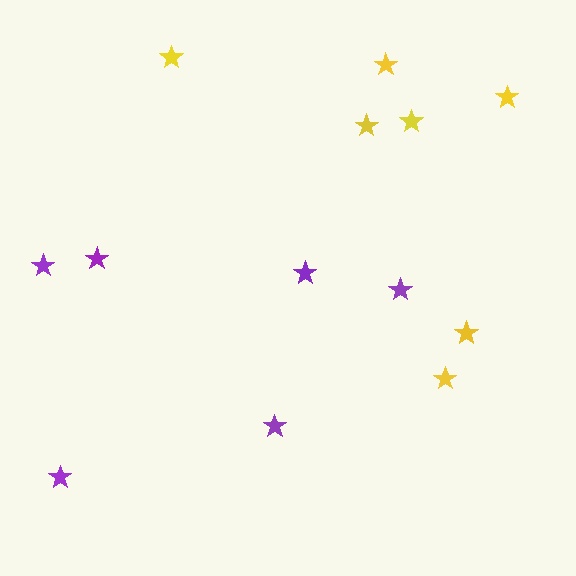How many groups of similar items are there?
There are 2 groups: one group of purple stars (6) and one group of yellow stars (7).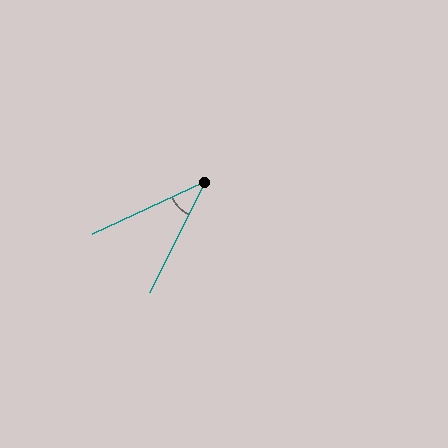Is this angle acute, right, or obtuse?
It is acute.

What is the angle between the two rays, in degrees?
Approximately 39 degrees.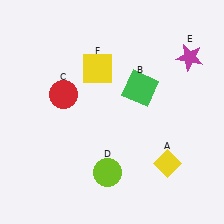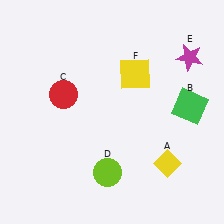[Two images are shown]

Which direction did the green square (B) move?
The green square (B) moved right.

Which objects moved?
The objects that moved are: the green square (B), the yellow square (F).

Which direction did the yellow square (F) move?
The yellow square (F) moved right.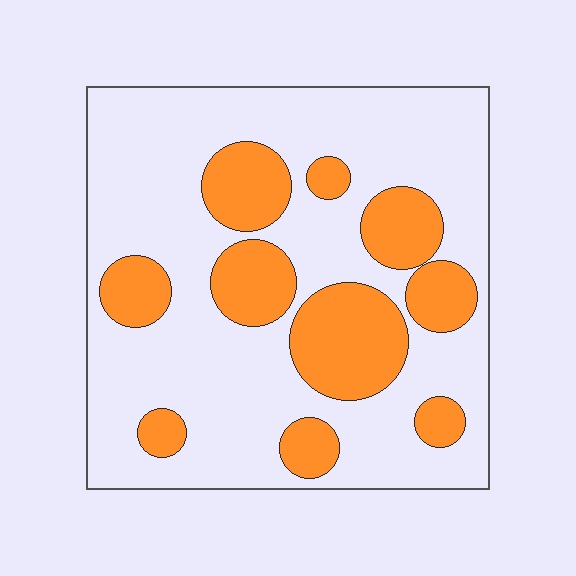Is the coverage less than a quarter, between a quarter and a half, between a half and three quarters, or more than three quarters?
Between a quarter and a half.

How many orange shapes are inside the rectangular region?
10.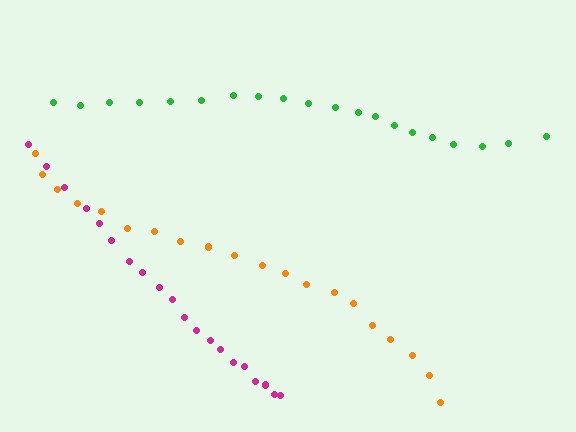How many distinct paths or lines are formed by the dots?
There are 3 distinct paths.